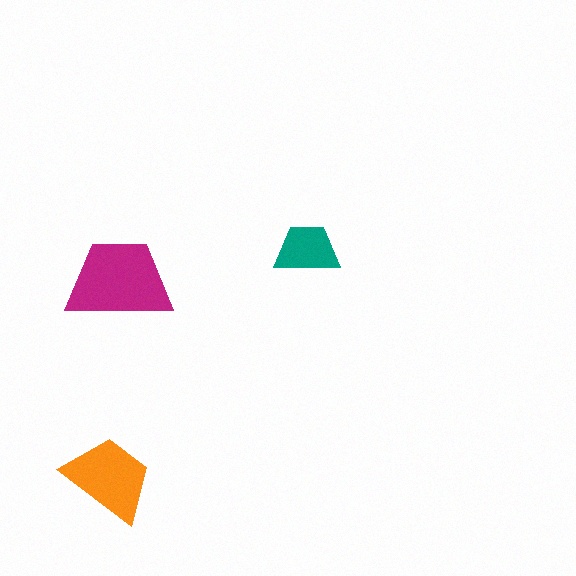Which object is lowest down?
The orange trapezoid is bottommost.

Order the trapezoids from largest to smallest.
the magenta one, the orange one, the teal one.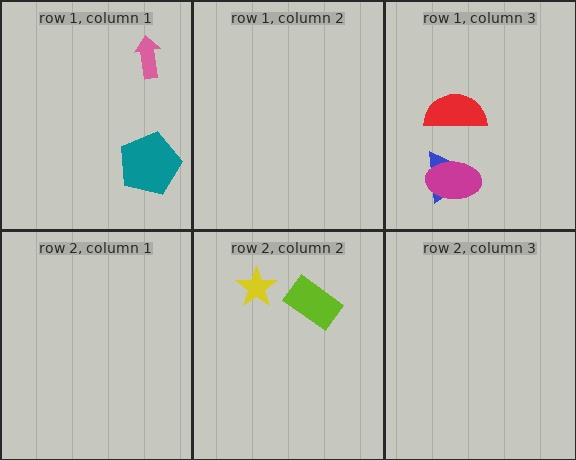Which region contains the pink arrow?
The row 1, column 1 region.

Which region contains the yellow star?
The row 2, column 2 region.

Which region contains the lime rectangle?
The row 2, column 2 region.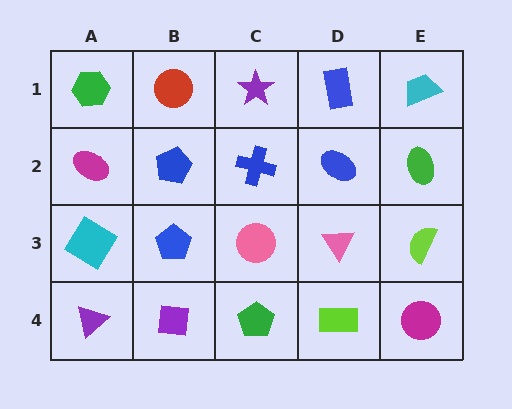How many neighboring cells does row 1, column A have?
2.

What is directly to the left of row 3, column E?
A pink triangle.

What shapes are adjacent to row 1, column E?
A green ellipse (row 2, column E), a blue rectangle (row 1, column D).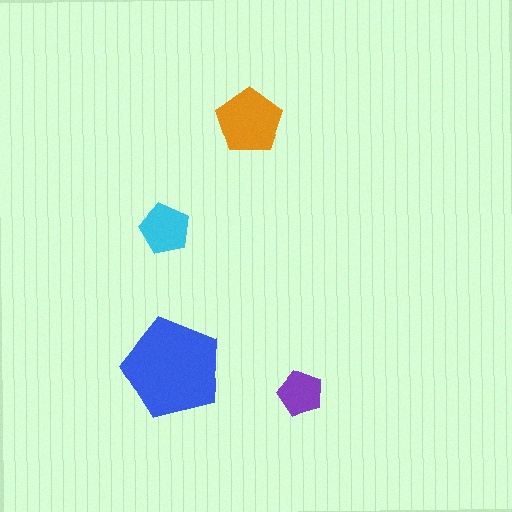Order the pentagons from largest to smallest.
the blue one, the orange one, the cyan one, the purple one.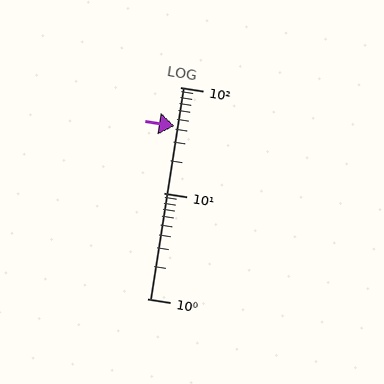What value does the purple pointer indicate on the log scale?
The pointer indicates approximately 43.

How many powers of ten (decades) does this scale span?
The scale spans 2 decades, from 1 to 100.